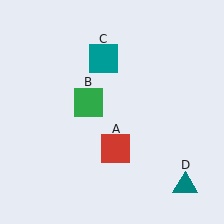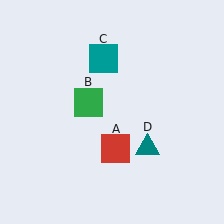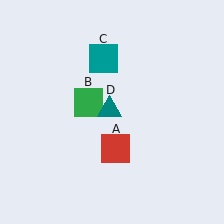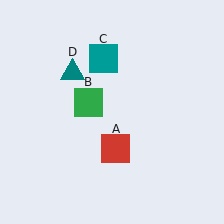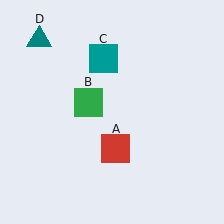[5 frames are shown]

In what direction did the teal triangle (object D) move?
The teal triangle (object D) moved up and to the left.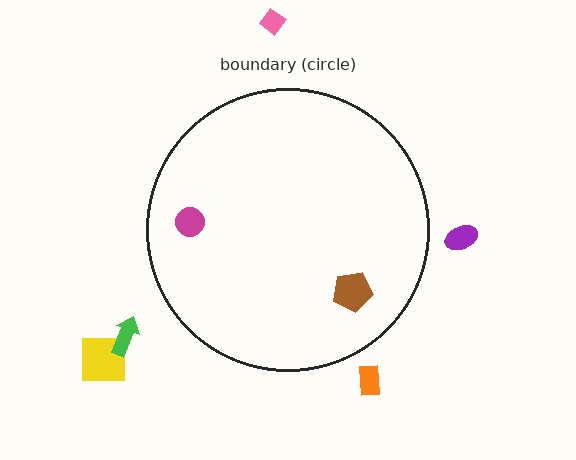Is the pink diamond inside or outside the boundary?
Outside.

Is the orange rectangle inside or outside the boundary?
Outside.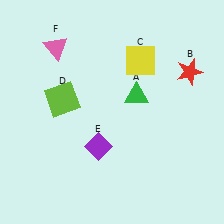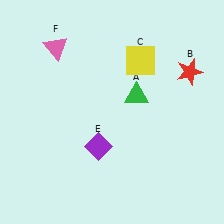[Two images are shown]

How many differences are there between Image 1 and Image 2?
There is 1 difference between the two images.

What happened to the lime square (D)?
The lime square (D) was removed in Image 2. It was in the top-left area of Image 1.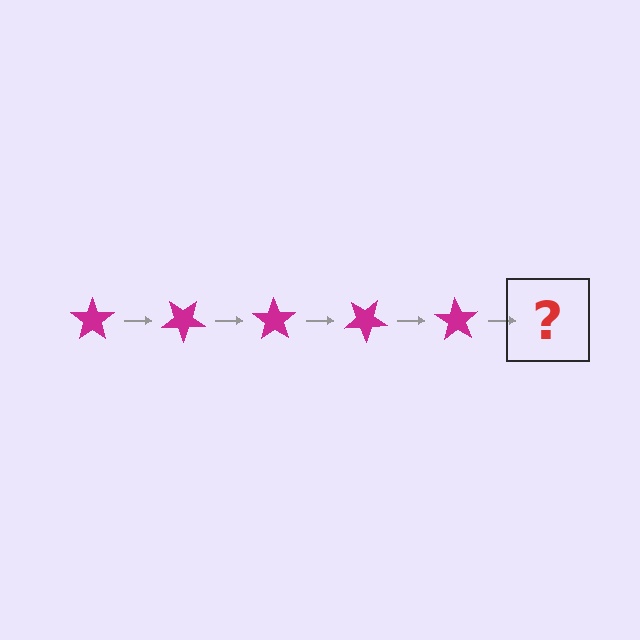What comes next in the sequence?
The next element should be a magenta star rotated 175 degrees.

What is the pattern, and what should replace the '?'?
The pattern is that the star rotates 35 degrees each step. The '?' should be a magenta star rotated 175 degrees.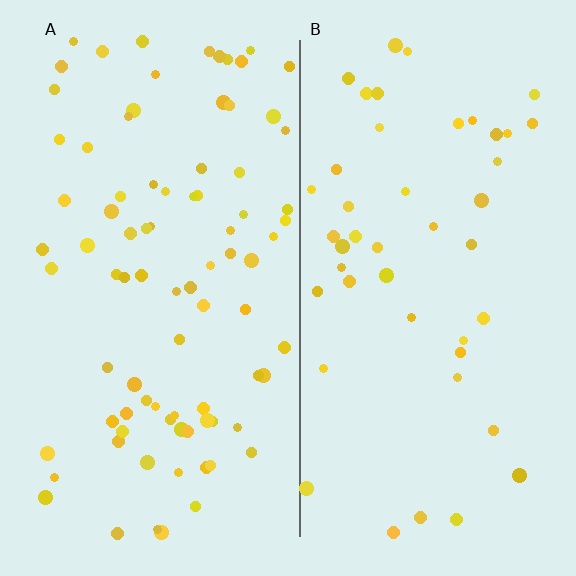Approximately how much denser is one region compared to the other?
Approximately 1.9× — region A over region B.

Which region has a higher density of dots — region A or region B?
A (the left).